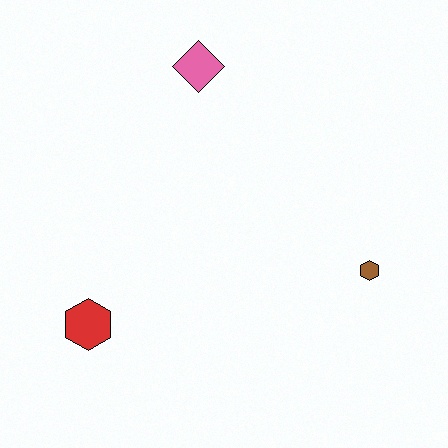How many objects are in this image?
There are 3 objects.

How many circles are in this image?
There are no circles.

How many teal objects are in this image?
There are no teal objects.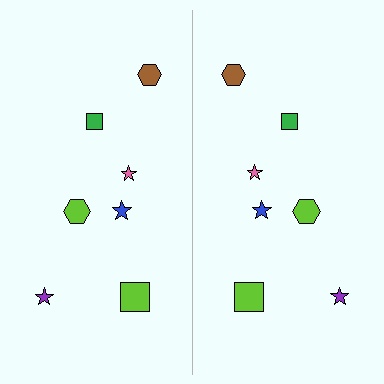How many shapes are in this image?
There are 14 shapes in this image.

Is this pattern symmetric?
Yes, this pattern has bilateral (reflection) symmetry.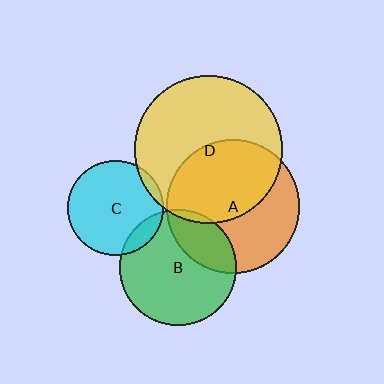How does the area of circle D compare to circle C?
Approximately 2.4 times.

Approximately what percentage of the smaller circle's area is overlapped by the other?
Approximately 25%.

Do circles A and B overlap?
Yes.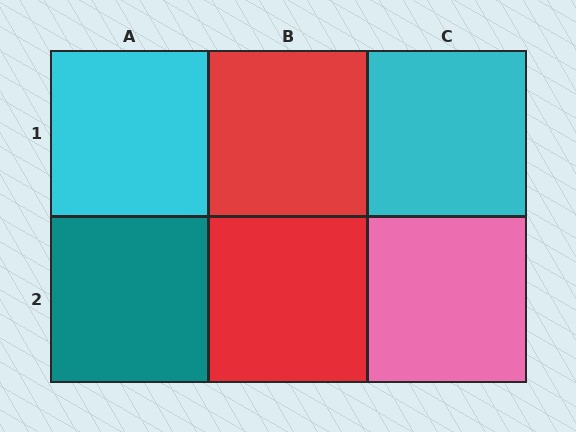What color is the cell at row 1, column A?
Cyan.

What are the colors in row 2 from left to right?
Teal, red, pink.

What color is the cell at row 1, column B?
Red.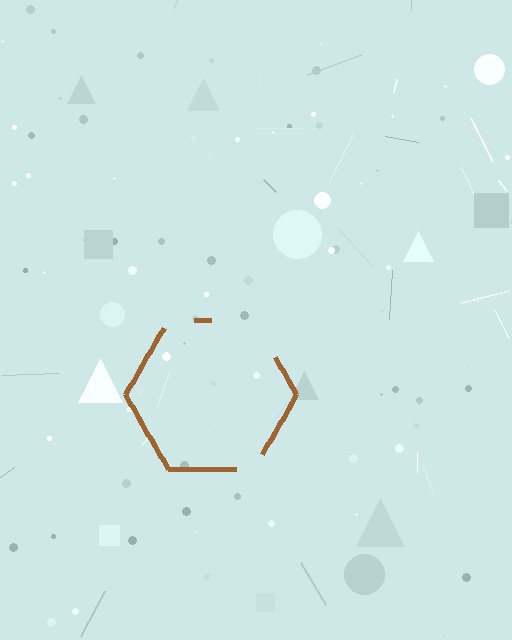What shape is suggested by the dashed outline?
The dashed outline suggests a hexagon.